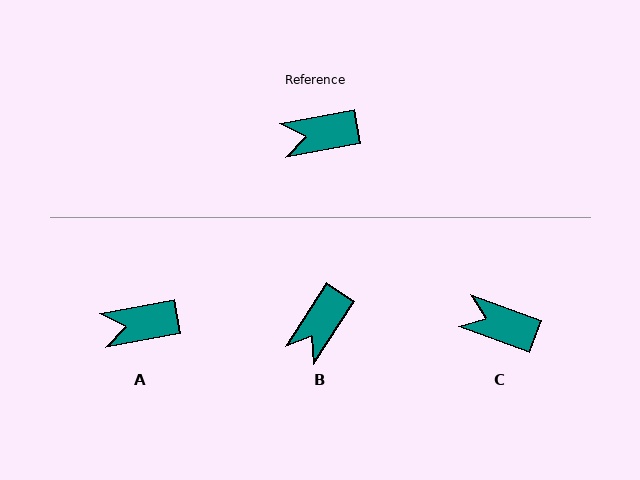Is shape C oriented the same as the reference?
No, it is off by about 31 degrees.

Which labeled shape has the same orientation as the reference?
A.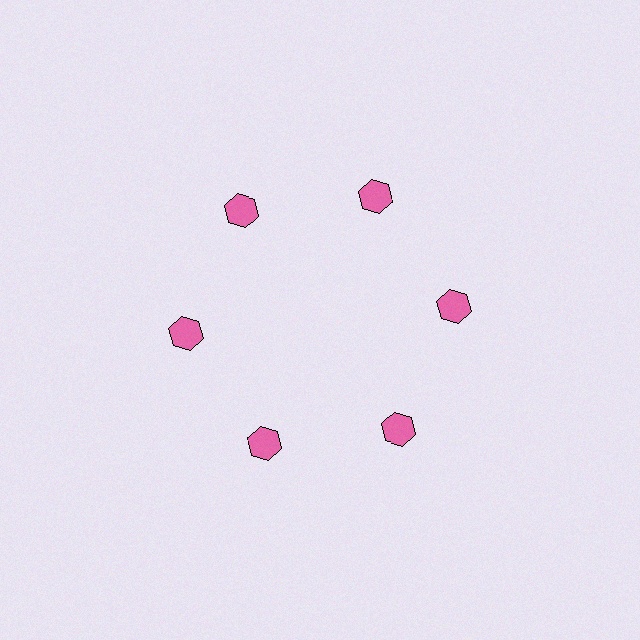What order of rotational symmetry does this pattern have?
This pattern has 6-fold rotational symmetry.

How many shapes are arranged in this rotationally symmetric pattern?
There are 6 shapes, arranged in 6 groups of 1.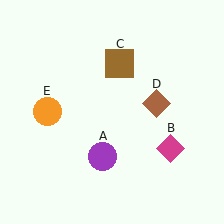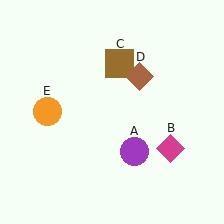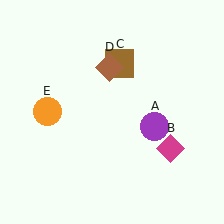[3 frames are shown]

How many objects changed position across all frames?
2 objects changed position: purple circle (object A), brown diamond (object D).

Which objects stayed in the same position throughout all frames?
Magenta diamond (object B) and brown square (object C) and orange circle (object E) remained stationary.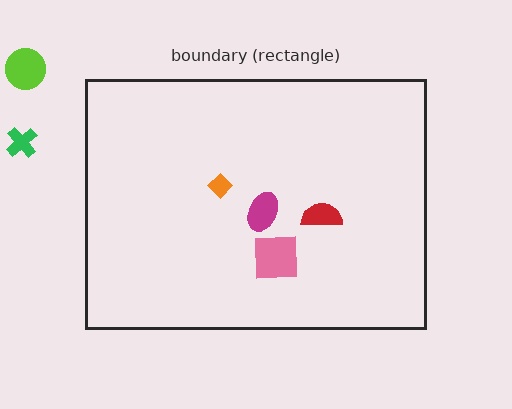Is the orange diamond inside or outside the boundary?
Inside.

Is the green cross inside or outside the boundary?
Outside.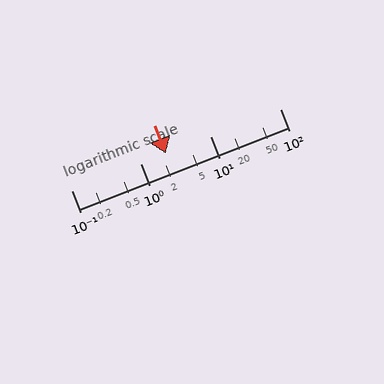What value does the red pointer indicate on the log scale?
The pointer indicates approximately 2.3.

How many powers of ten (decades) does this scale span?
The scale spans 3 decades, from 0.1 to 100.